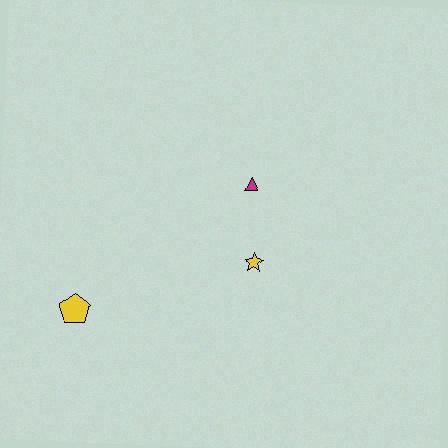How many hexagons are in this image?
There are no hexagons.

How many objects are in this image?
There are 3 objects.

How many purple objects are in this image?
There are no purple objects.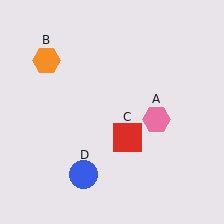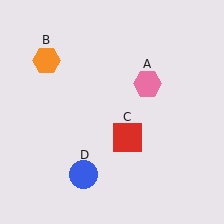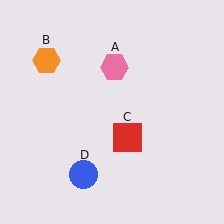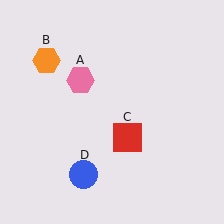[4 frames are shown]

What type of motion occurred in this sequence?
The pink hexagon (object A) rotated counterclockwise around the center of the scene.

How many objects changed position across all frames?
1 object changed position: pink hexagon (object A).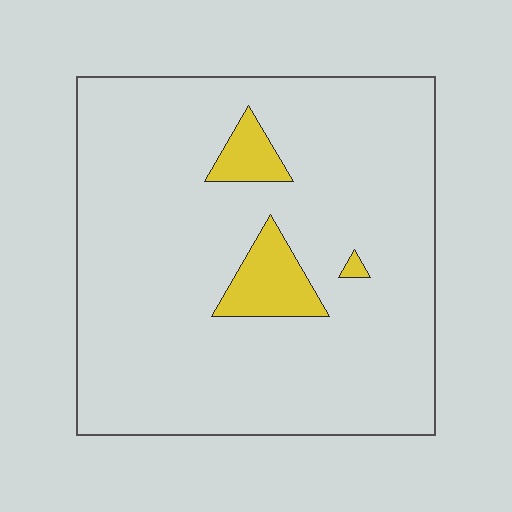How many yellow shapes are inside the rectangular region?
3.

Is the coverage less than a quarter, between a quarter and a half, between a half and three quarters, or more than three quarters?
Less than a quarter.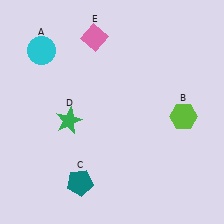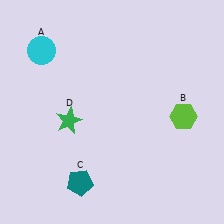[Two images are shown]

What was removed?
The pink diamond (E) was removed in Image 2.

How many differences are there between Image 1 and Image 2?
There is 1 difference between the two images.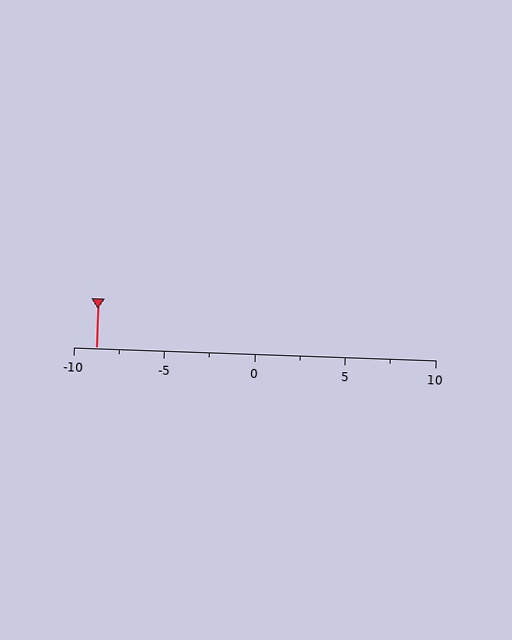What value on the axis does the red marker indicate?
The marker indicates approximately -8.8.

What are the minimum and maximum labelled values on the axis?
The axis runs from -10 to 10.